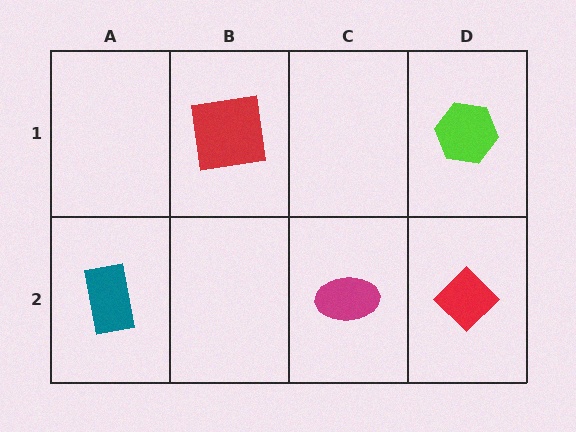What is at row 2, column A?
A teal rectangle.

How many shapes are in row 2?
3 shapes.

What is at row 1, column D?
A lime hexagon.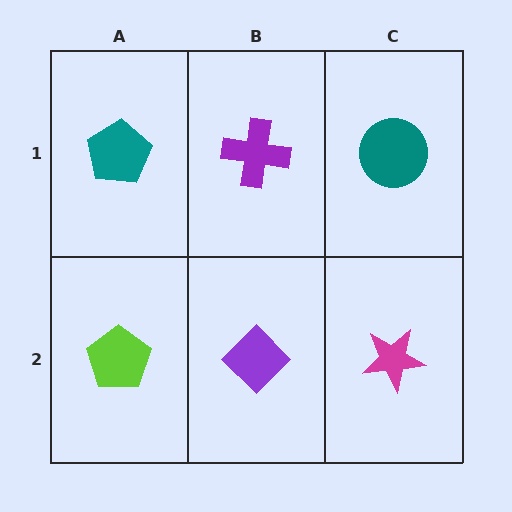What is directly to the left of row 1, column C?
A purple cross.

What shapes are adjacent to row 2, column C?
A teal circle (row 1, column C), a purple diamond (row 2, column B).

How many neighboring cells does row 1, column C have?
2.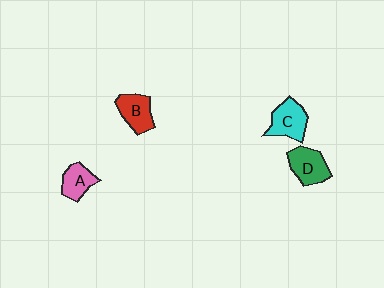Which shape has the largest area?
Shape C (cyan).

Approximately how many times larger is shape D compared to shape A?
Approximately 1.3 times.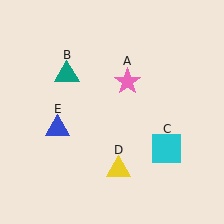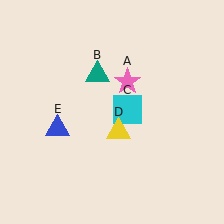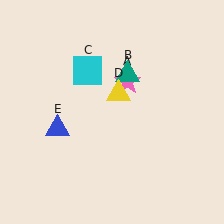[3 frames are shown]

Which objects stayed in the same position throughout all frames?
Pink star (object A) and blue triangle (object E) remained stationary.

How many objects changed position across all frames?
3 objects changed position: teal triangle (object B), cyan square (object C), yellow triangle (object D).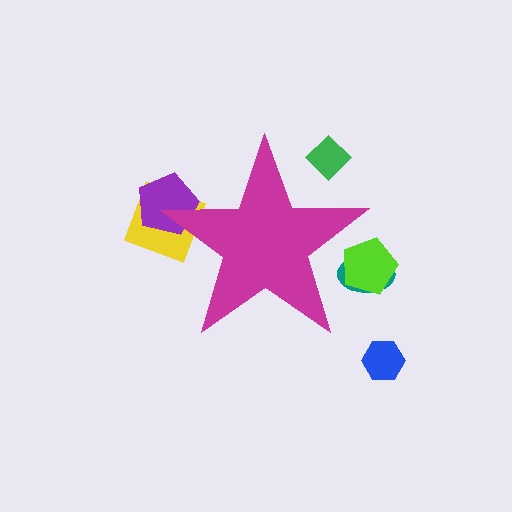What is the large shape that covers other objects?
A magenta star.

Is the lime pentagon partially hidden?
Yes, the lime pentagon is partially hidden behind the magenta star.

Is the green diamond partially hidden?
Yes, the green diamond is partially hidden behind the magenta star.